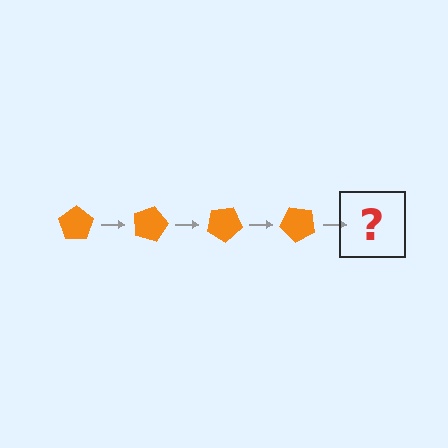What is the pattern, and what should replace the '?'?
The pattern is that the pentagon rotates 15 degrees each step. The '?' should be an orange pentagon rotated 60 degrees.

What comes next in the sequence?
The next element should be an orange pentagon rotated 60 degrees.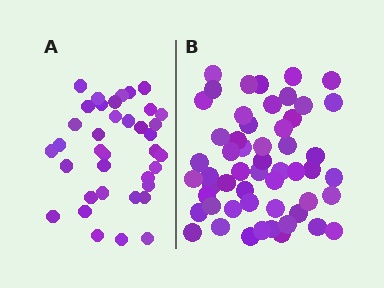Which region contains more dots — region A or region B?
Region B (the right region) has more dots.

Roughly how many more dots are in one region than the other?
Region B has approximately 15 more dots than region A.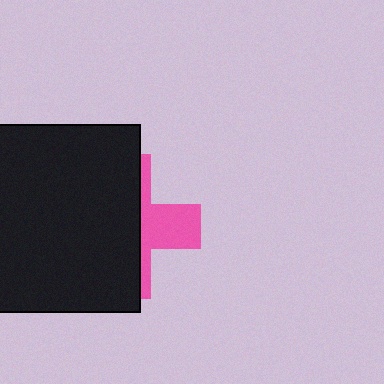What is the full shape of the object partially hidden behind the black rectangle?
The partially hidden object is a pink cross.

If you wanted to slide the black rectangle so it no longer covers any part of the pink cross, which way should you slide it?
Slide it left — that is the most direct way to separate the two shapes.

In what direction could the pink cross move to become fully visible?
The pink cross could move right. That would shift it out from behind the black rectangle entirely.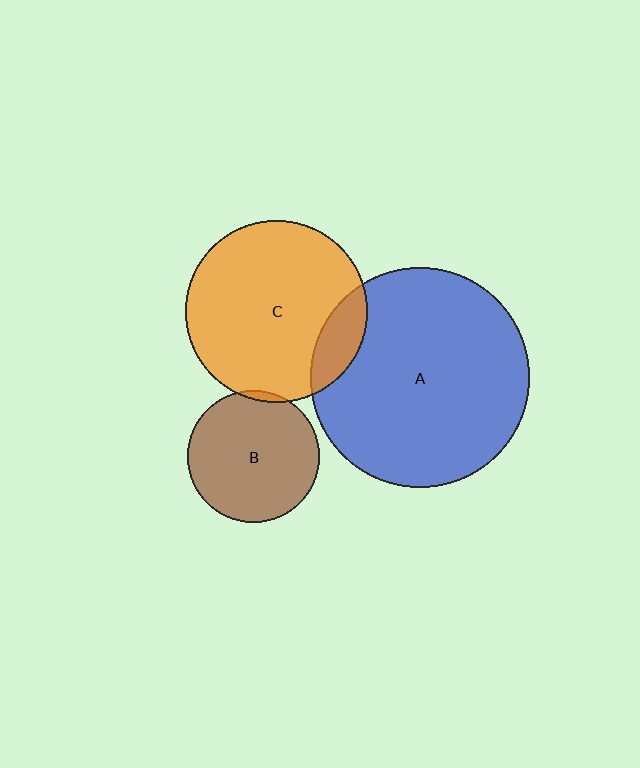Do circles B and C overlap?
Yes.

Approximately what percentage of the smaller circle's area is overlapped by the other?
Approximately 5%.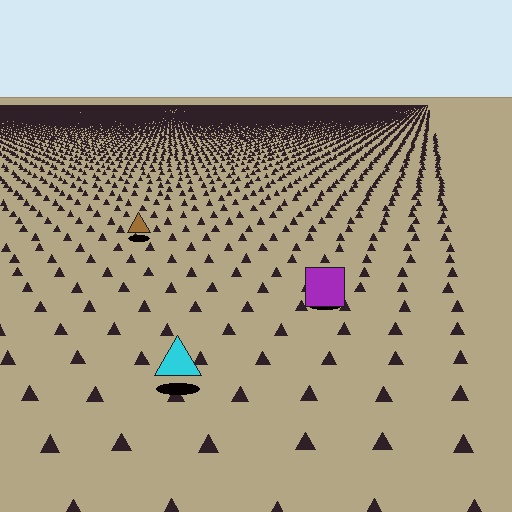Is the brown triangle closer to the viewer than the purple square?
No. The purple square is closer — you can tell from the texture gradient: the ground texture is coarser near it.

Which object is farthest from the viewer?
The brown triangle is farthest from the viewer. It appears smaller and the ground texture around it is denser.